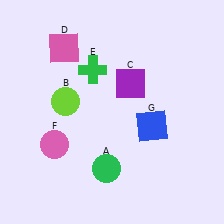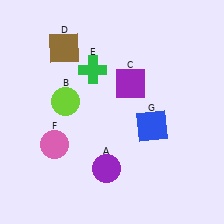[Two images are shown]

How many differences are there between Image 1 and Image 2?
There are 2 differences between the two images.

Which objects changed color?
A changed from green to purple. D changed from pink to brown.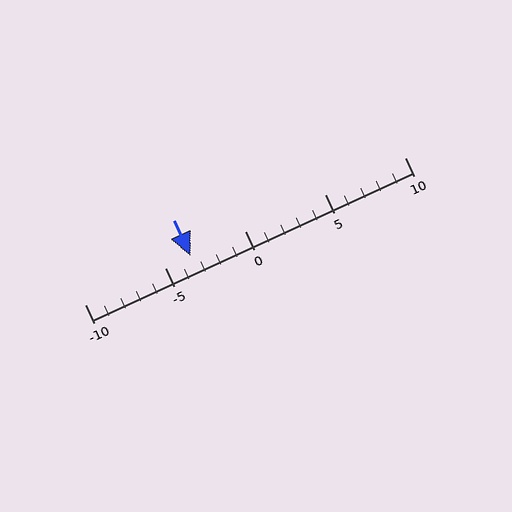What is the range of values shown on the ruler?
The ruler shows values from -10 to 10.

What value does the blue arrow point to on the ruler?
The blue arrow points to approximately -3.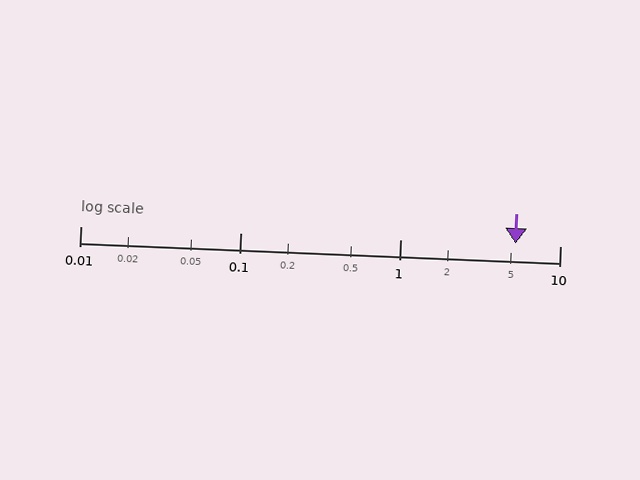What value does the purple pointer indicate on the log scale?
The pointer indicates approximately 5.3.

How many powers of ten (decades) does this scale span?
The scale spans 3 decades, from 0.01 to 10.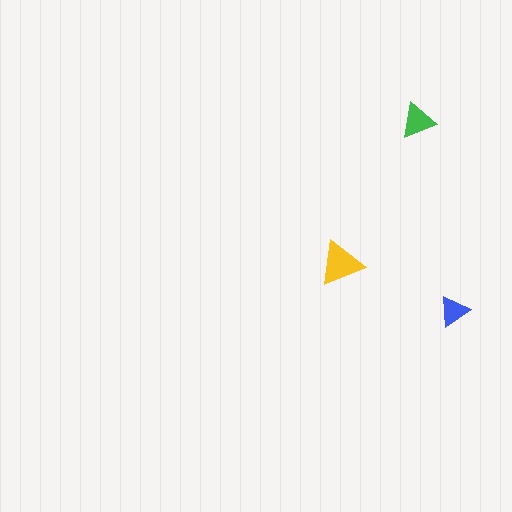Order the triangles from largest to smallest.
the yellow one, the green one, the blue one.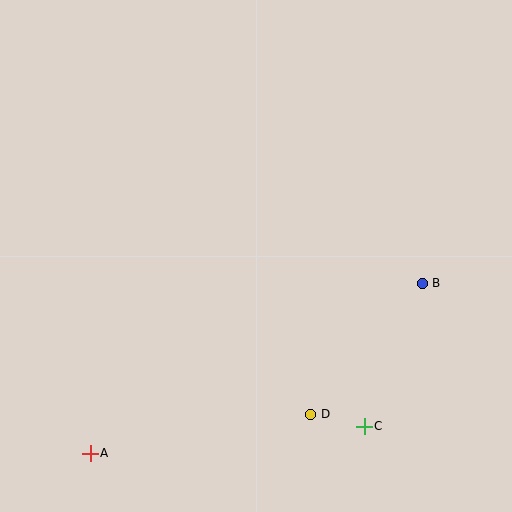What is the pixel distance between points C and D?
The distance between C and D is 55 pixels.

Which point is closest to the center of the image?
Point D at (311, 414) is closest to the center.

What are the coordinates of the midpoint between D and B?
The midpoint between D and B is at (366, 349).